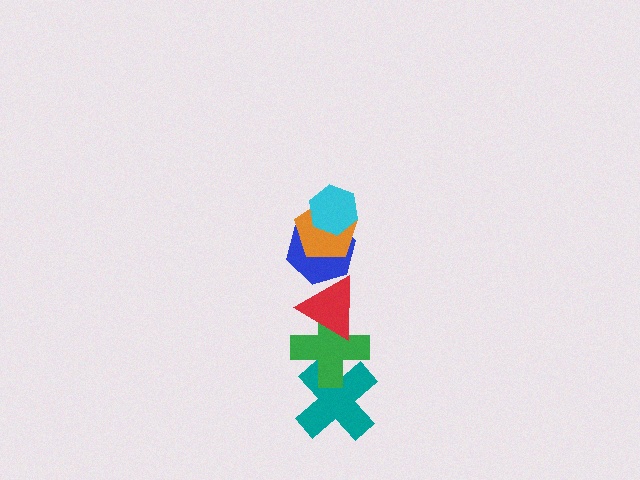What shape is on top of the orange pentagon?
The cyan hexagon is on top of the orange pentagon.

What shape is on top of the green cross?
The red triangle is on top of the green cross.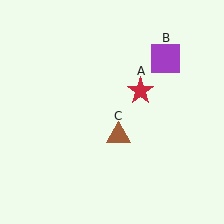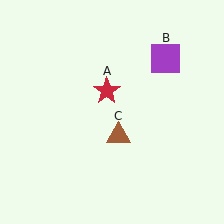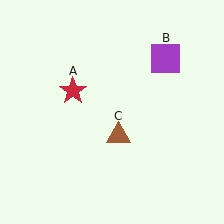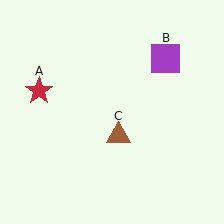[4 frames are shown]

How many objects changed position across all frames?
1 object changed position: red star (object A).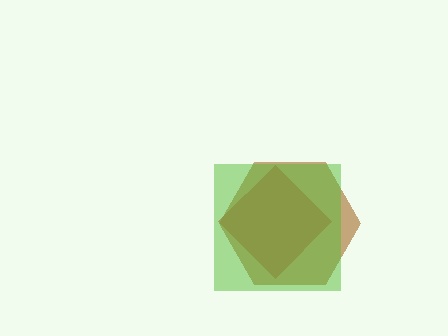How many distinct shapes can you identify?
There are 3 distinct shapes: a red diamond, a brown hexagon, a lime square.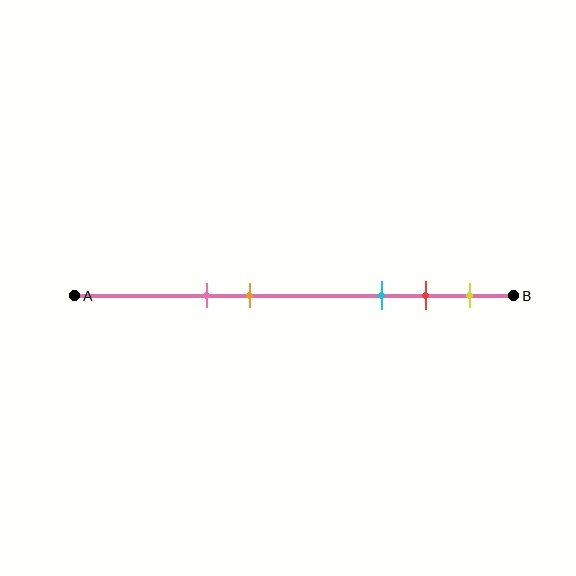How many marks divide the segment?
There are 5 marks dividing the segment.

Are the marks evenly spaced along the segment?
No, the marks are not evenly spaced.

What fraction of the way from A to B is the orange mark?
The orange mark is approximately 40% (0.4) of the way from A to B.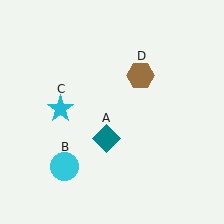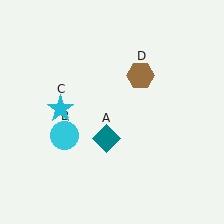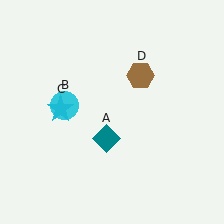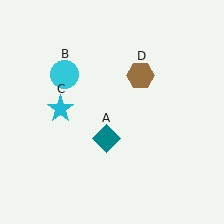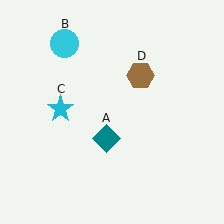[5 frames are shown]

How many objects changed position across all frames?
1 object changed position: cyan circle (object B).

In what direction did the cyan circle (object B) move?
The cyan circle (object B) moved up.